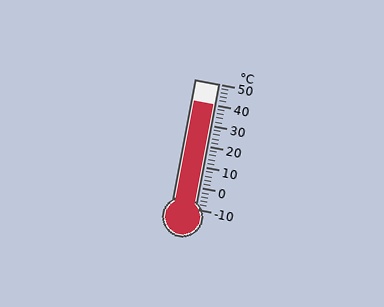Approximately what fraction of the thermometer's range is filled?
The thermometer is filled to approximately 85% of its range.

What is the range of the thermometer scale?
The thermometer scale ranges from -10°C to 50°C.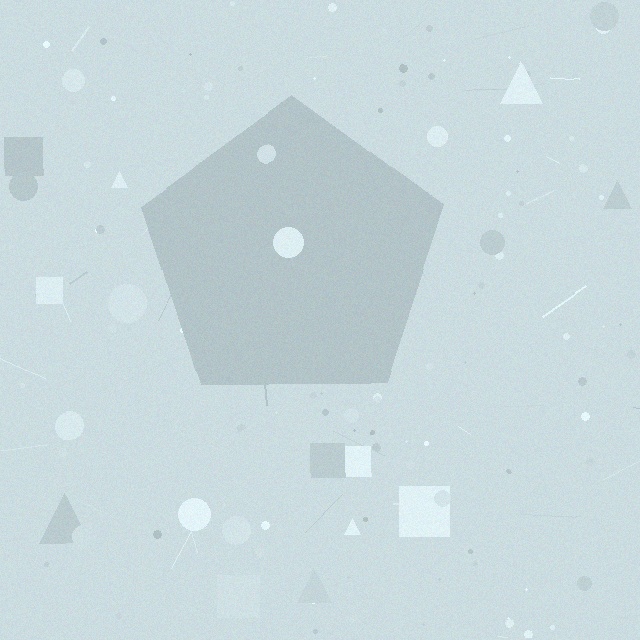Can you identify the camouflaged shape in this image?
The camouflaged shape is a pentagon.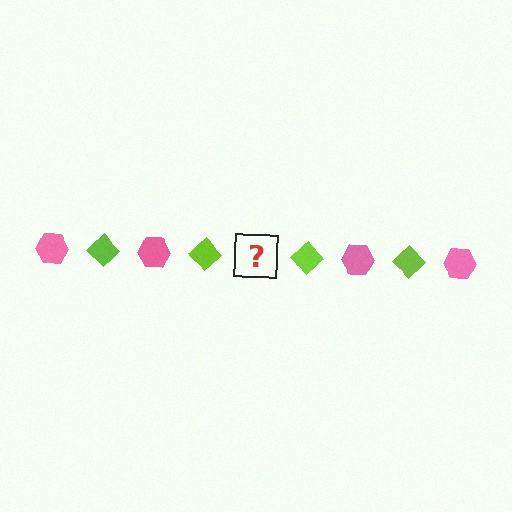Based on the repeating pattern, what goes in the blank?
The blank should be a pink hexagon.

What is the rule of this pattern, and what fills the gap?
The rule is that the pattern alternates between pink hexagon and lime diamond. The gap should be filled with a pink hexagon.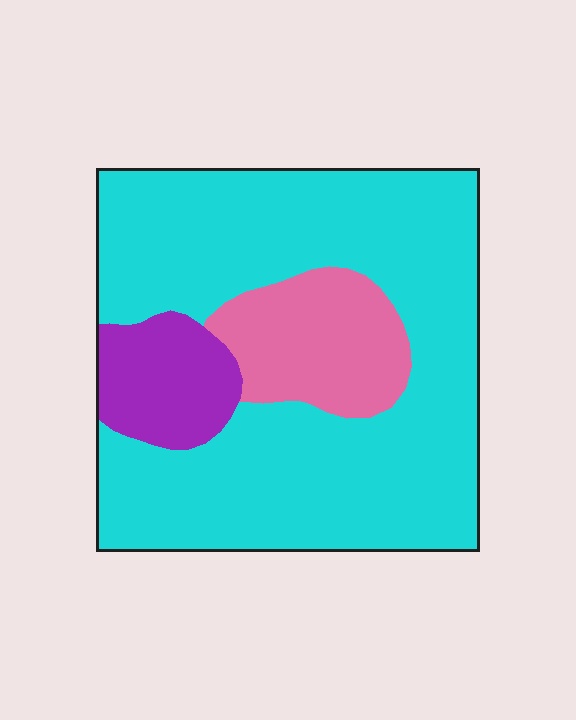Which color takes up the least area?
Purple, at roughly 10%.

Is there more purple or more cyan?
Cyan.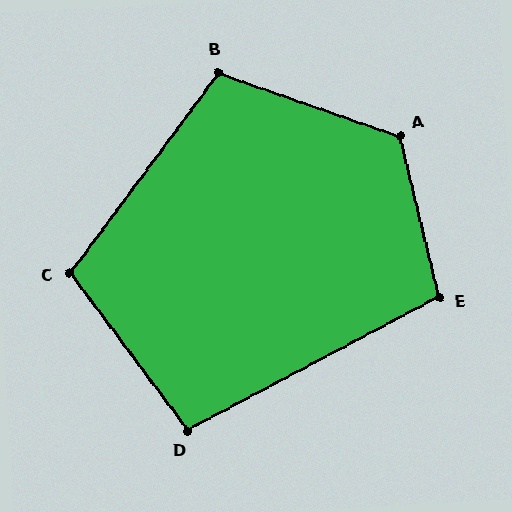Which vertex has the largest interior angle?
A, at approximately 123 degrees.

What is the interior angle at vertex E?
Approximately 105 degrees (obtuse).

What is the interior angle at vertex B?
Approximately 107 degrees (obtuse).